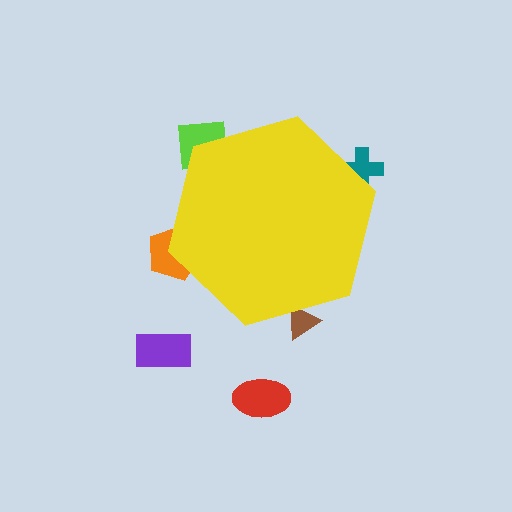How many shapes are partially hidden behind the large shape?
4 shapes are partially hidden.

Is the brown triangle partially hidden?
Yes, the brown triangle is partially hidden behind the yellow hexagon.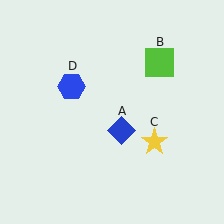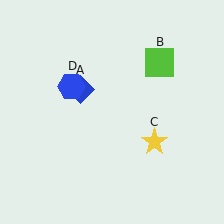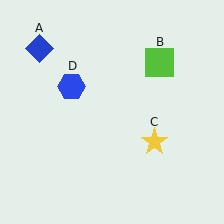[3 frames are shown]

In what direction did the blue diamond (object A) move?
The blue diamond (object A) moved up and to the left.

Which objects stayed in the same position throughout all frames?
Lime square (object B) and yellow star (object C) and blue hexagon (object D) remained stationary.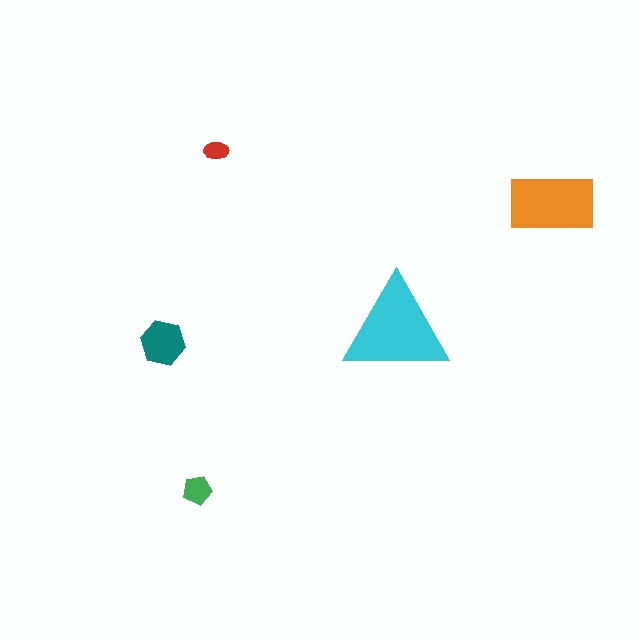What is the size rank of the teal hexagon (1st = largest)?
3rd.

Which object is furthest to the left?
The teal hexagon is leftmost.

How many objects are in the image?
There are 5 objects in the image.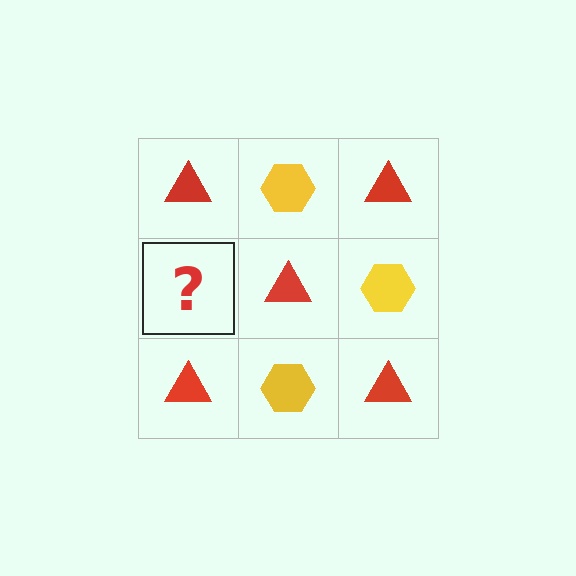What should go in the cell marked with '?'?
The missing cell should contain a yellow hexagon.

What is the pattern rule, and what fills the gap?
The rule is that it alternates red triangle and yellow hexagon in a checkerboard pattern. The gap should be filled with a yellow hexagon.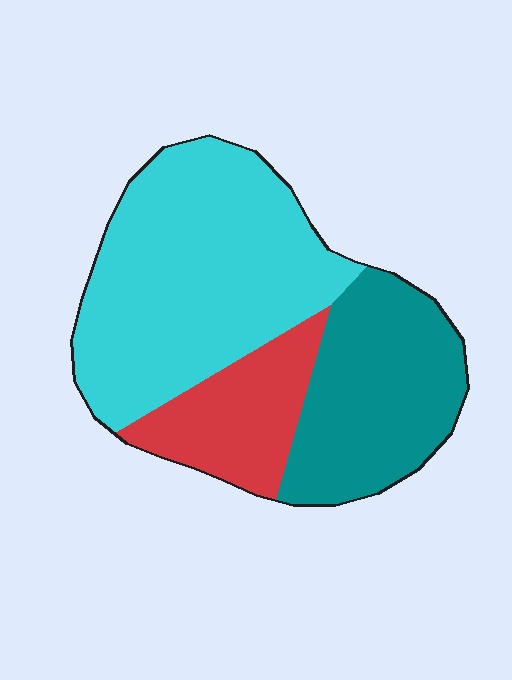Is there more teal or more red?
Teal.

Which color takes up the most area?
Cyan, at roughly 50%.